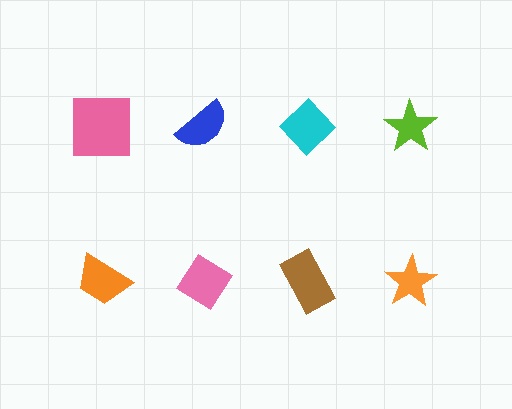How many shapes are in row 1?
4 shapes.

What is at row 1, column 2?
A blue semicircle.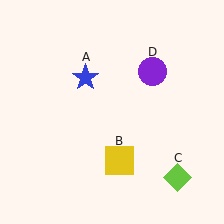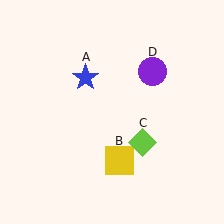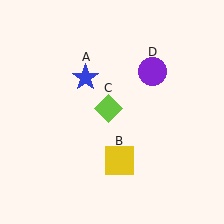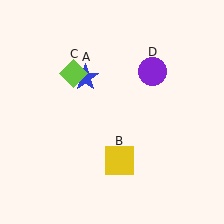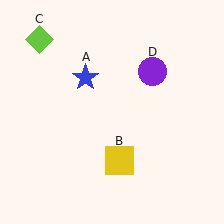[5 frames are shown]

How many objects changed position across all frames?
1 object changed position: lime diamond (object C).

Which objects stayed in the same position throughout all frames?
Blue star (object A) and yellow square (object B) and purple circle (object D) remained stationary.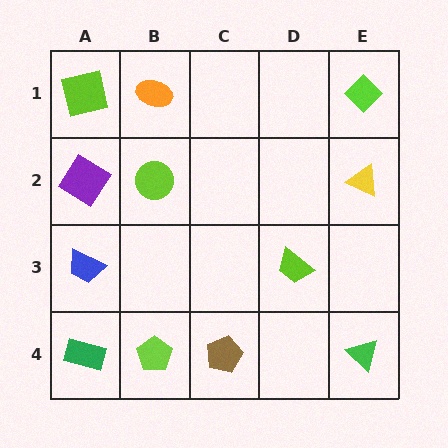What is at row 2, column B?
A lime circle.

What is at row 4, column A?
A green rectangle.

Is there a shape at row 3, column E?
No, that cell is empty.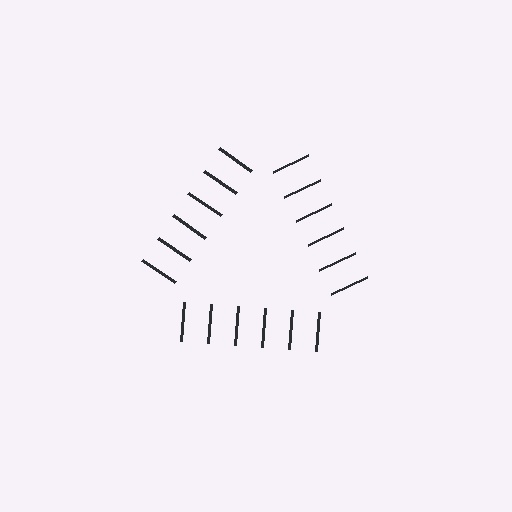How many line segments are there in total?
18 — 6 along each of the 3 edges.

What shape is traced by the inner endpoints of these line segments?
An illusory triangle — the line segments terminate on its edges but no continuous stroke is drawn.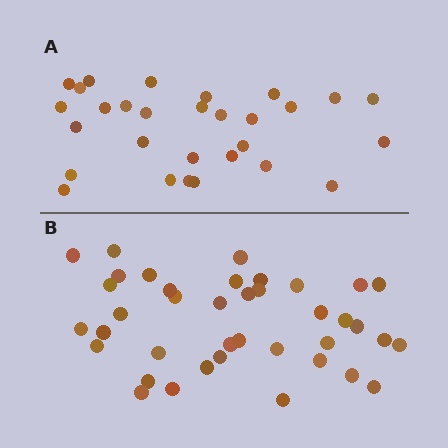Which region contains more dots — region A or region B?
Region B (the bottom region) has more dots.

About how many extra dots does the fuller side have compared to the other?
Region B has roughly 10 or so more dots than region A.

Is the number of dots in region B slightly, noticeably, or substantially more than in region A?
Region B has noticeably more, but not dramatically so. The ratio is roughly 1.3 to 1.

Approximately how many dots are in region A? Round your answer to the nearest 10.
About 30 dots. (The exact count is 29, which rounds to 30.)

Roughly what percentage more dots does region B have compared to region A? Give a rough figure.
About 35% more.